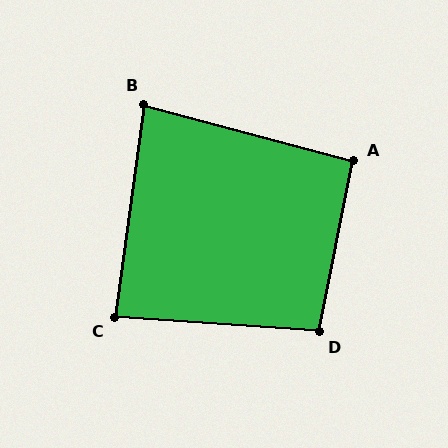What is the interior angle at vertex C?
Approximately 86 degrees (approximately right).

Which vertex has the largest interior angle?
D, at approximately 97 degrees.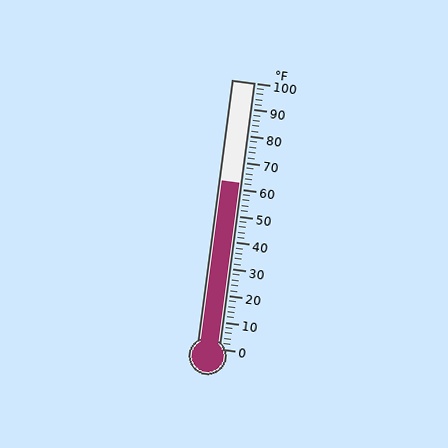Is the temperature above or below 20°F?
The temperature is above 20°F.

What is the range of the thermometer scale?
The thermometer scale ranges from 0°F to 100°F.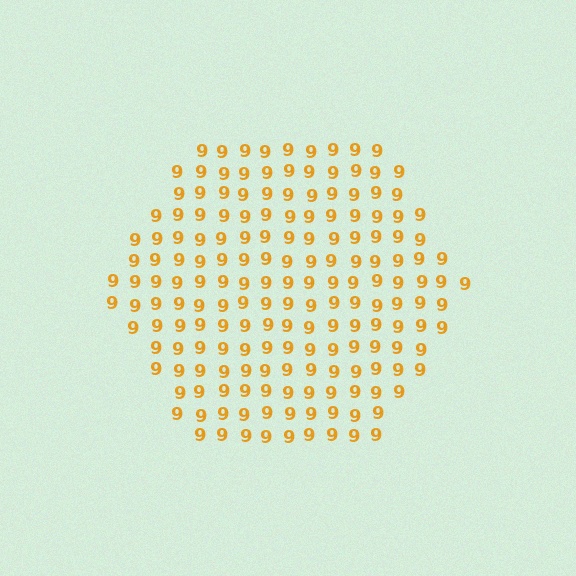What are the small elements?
The small elements are digit 9's.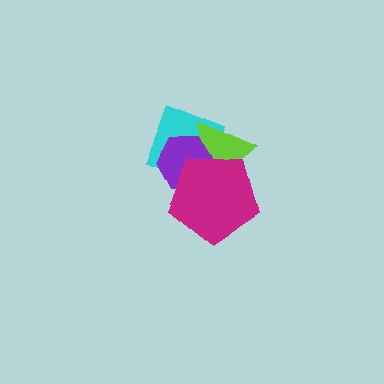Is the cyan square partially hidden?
Yes, it is partially covered by another shape.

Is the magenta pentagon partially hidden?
No, no other shape covers it.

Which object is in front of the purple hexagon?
The magenta pentagon is in front of the purple hexagon.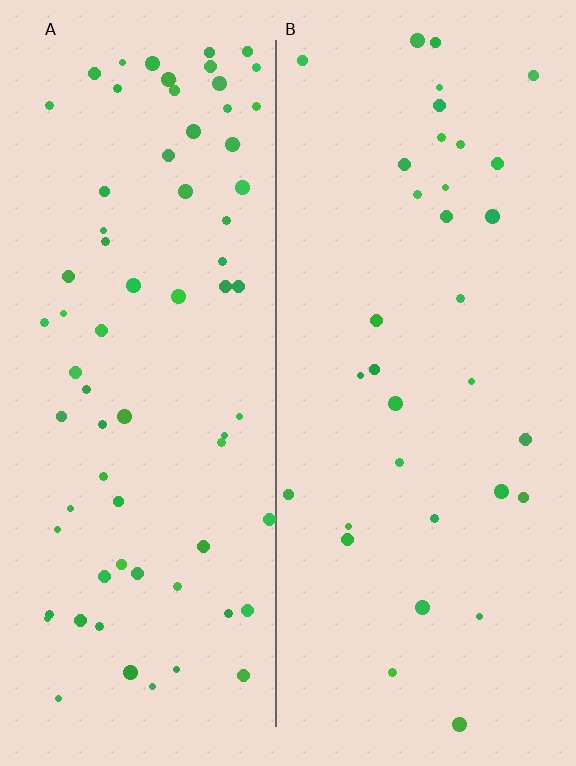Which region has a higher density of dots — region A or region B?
A (the left).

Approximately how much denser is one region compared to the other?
Approximately 2.1× — region A over region B.